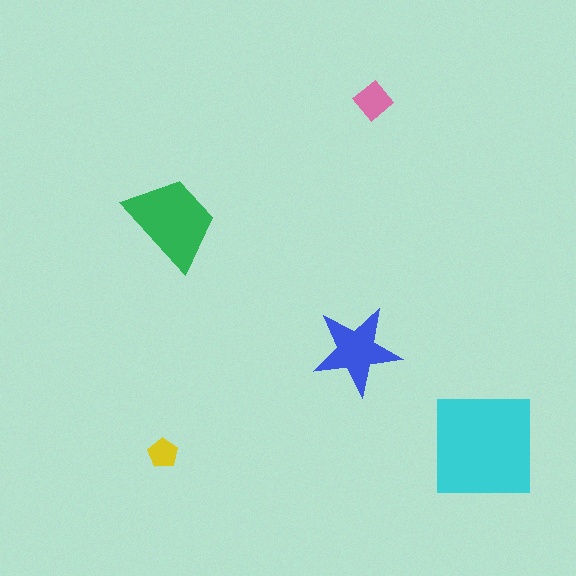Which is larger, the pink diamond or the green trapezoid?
The green trapezoid.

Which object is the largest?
The cyan square.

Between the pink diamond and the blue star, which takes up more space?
The blue star.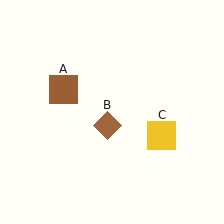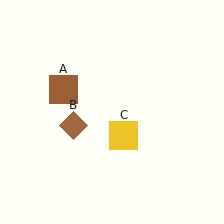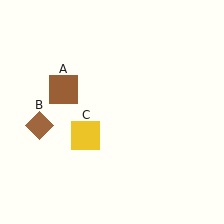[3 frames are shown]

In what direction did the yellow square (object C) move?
The yellow square (object C) moved left.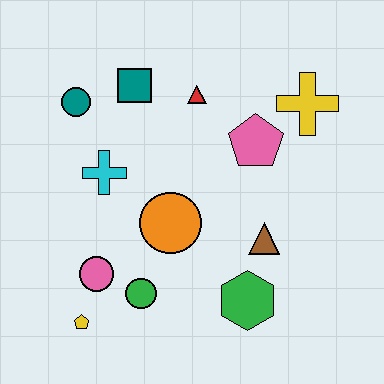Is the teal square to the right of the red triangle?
No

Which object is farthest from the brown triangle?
The teal circle is farthest from the brown triangle.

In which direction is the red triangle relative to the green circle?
The red triangle is above the green circle.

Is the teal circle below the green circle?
No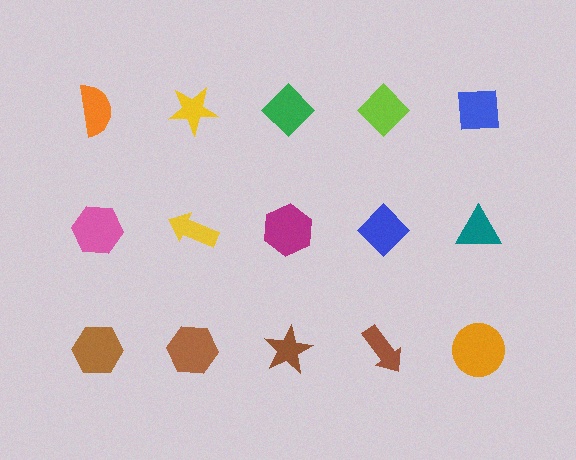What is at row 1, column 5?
A blue square.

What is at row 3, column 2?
A brown hexagon.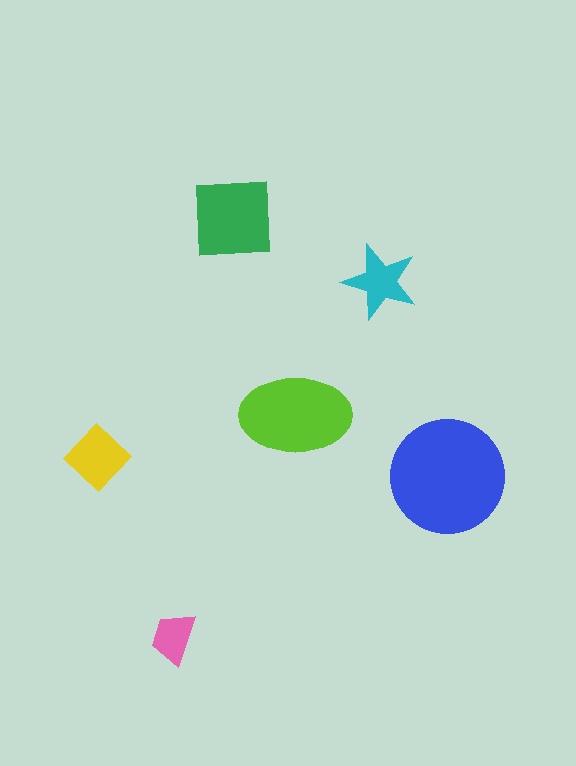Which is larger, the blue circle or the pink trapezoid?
The blue circle.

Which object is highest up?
The green square is topmost.